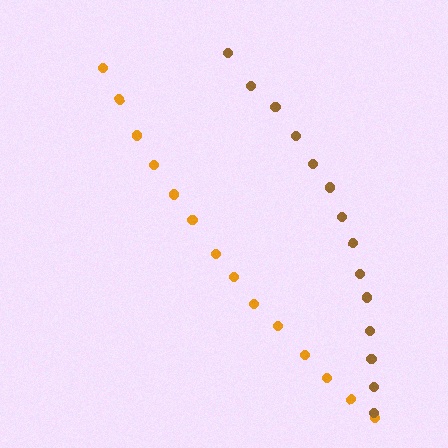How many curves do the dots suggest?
There are 2 distinct paths.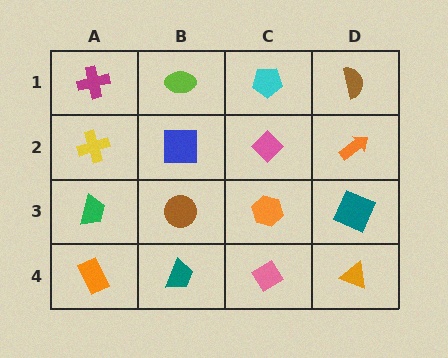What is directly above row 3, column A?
A yellow cross.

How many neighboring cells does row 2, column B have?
4.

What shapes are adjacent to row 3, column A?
A yellow cross (row 2, column A), an orange rectangle (row 4, column A), a brown circle (row 3, column B).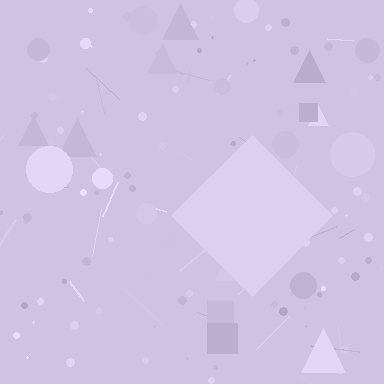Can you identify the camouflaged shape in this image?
The camouflaged shape is a diamond.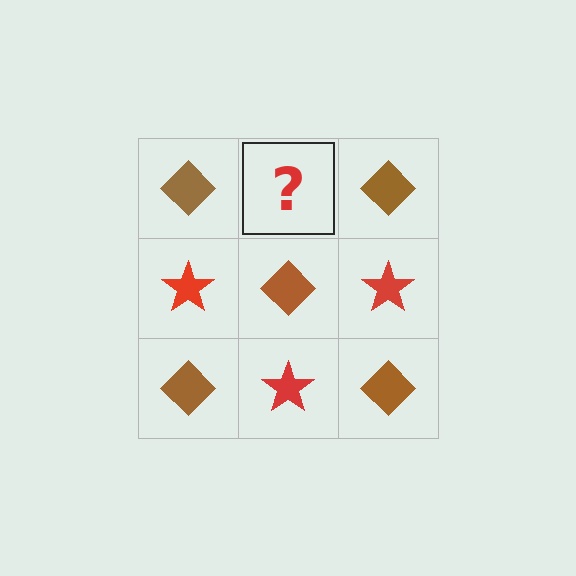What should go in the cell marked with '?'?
The missing cell should contain a red star.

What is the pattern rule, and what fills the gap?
The rule is that it alternates brown diamond and red star in a checkerboard pattern. The gap should be filled with a red star.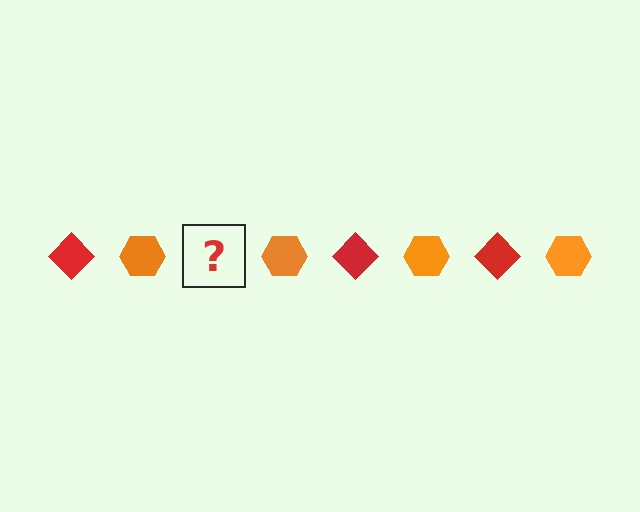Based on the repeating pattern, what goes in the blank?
The blank should be a red diamond.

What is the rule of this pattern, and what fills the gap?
The rule is that the pattern alternates between red diamond and orange hexagon. The gap should be filled with a red diamond.